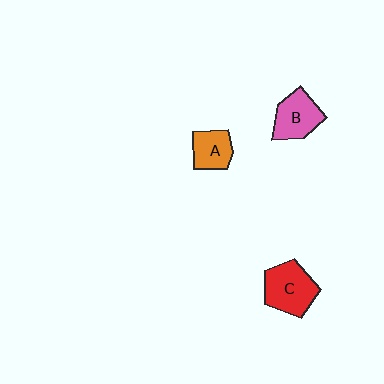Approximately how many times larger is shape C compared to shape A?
Approximately 1.5 times.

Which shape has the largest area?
Shape C (red).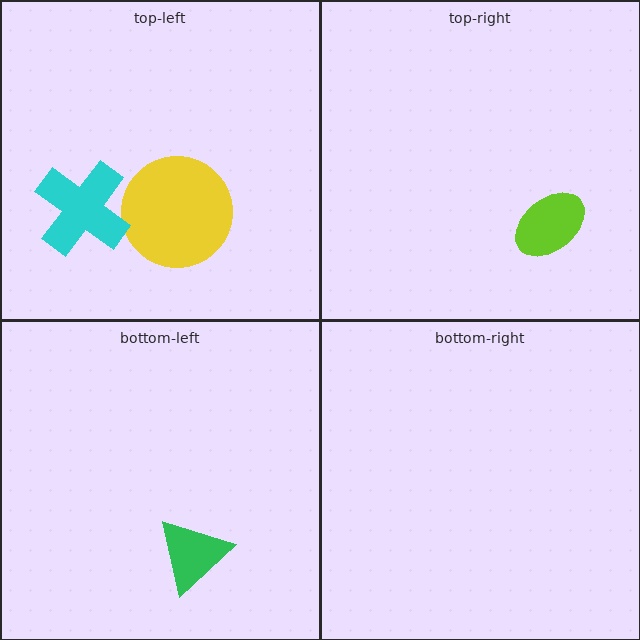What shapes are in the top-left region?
The yellow circle, the cyan cross.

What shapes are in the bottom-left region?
The green triangle.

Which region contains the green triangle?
The bottom-left region.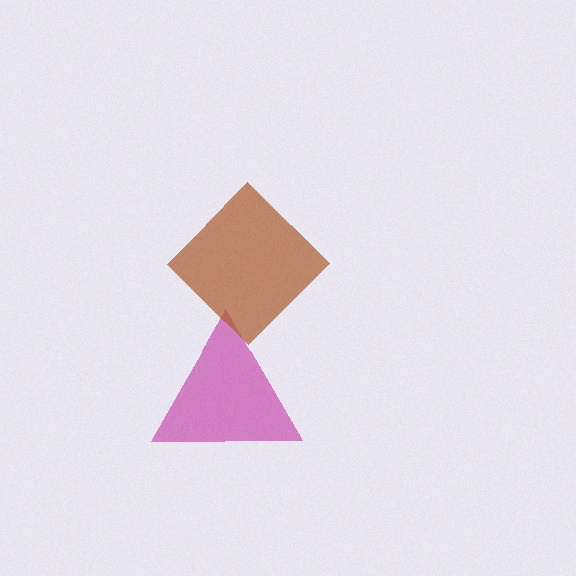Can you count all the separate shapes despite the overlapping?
Yes, there are 2 separate shapes.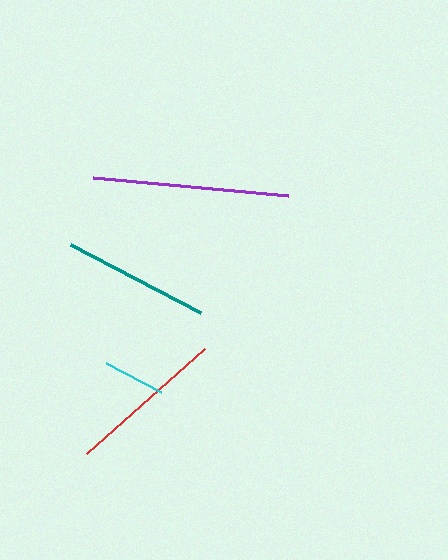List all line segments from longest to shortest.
From longest to shortest: purple, red, teal, cyan.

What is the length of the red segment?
The red segment is approximately 159 pixels long.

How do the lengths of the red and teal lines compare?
The red and teal lines are approximately the same length.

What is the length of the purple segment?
The purple segment is approximately 196 pixels long.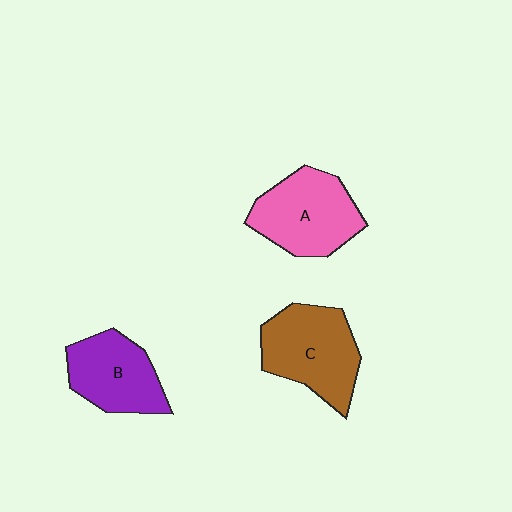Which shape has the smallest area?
Shape B (purple).